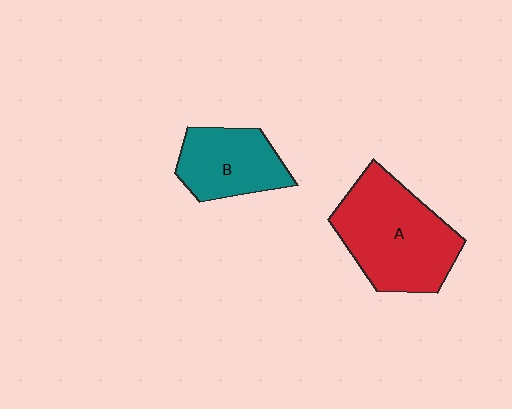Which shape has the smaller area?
Shape B (teal).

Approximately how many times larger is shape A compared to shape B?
Approximately 1.6 times.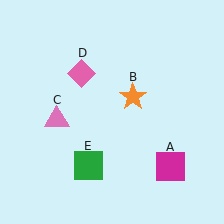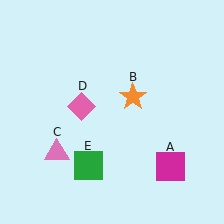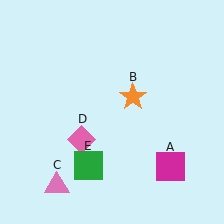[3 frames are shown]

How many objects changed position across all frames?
2 objects changed position: pink triangle (object C), pink diamond (object D).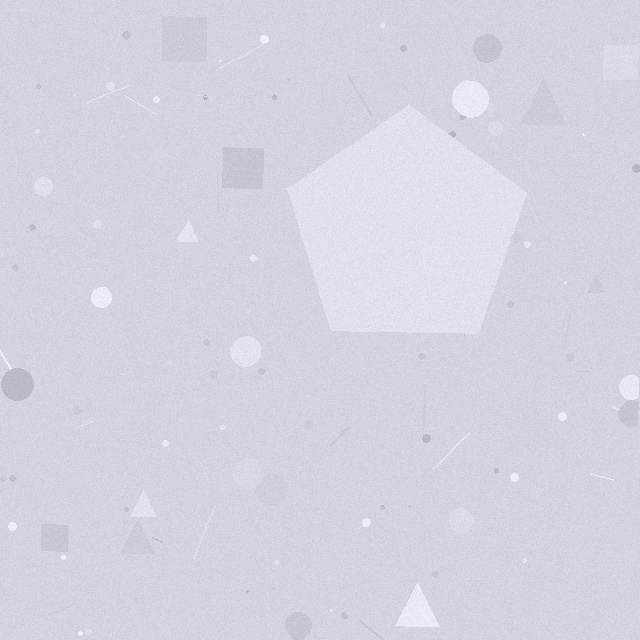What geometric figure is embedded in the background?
A pentagon is embedded in the background.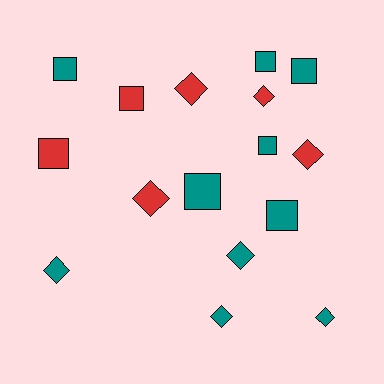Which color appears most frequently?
Teal, with 10 objects.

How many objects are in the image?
There are 16 objects.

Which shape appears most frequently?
Square, with 8 objects.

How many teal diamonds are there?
There are 4 teal diamonds.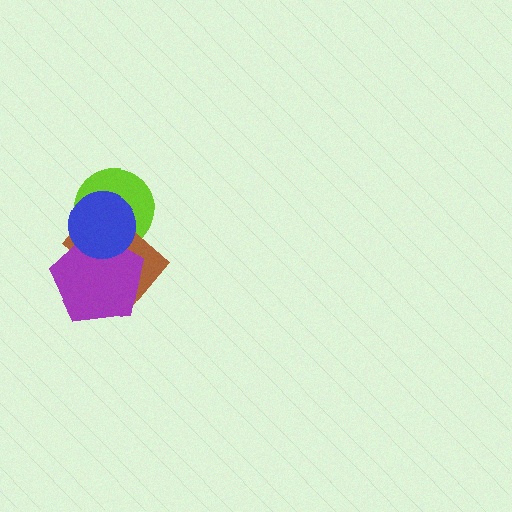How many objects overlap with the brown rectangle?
3 objects overlap with the brown rectangle.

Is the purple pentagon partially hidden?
Yes, it is partially covered by another shape.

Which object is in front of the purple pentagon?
The blue circle is in front of the purple pentagon.